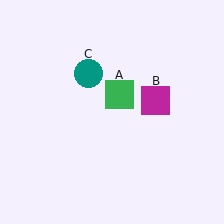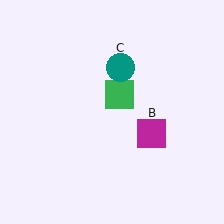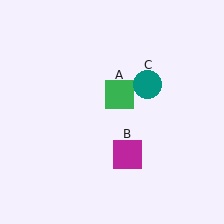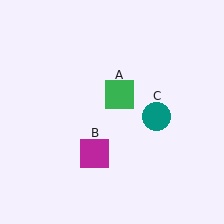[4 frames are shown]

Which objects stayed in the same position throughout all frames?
Green square (object A) remained stationary.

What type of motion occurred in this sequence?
The magenta square (object B), teal circle (object C) rotated clockwise around the center of the scene.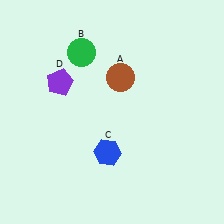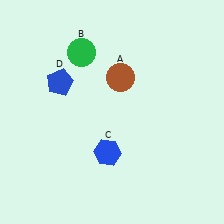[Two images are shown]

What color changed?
The pentagon (D) changed from purple in Image 1 to blue in Image 2.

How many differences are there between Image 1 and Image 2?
There is 1 difference between the two images.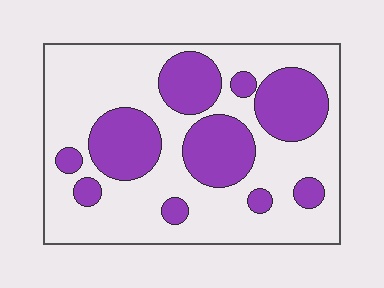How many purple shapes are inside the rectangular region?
10.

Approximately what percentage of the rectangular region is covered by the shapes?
Approximately 35%.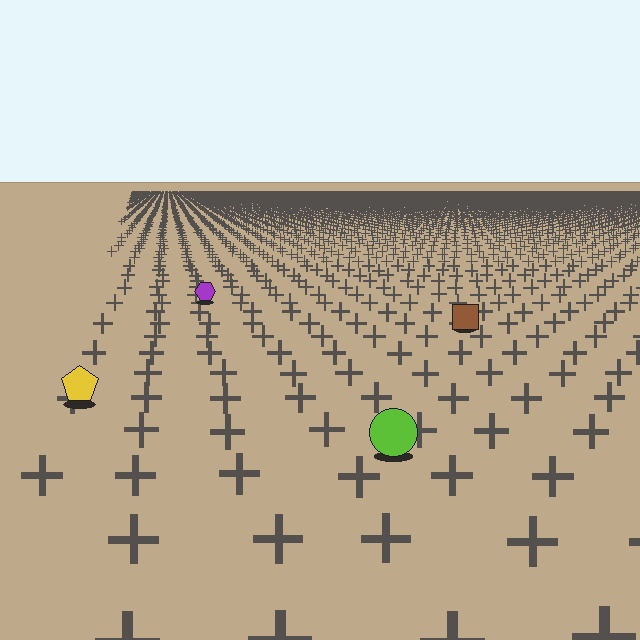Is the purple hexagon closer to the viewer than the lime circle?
No. The lime circle is closer — you can tell from the texture gradient: the ground texture is coarser near it.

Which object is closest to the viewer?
The lime circle is closest. The texture marks near it are larger and more spread out.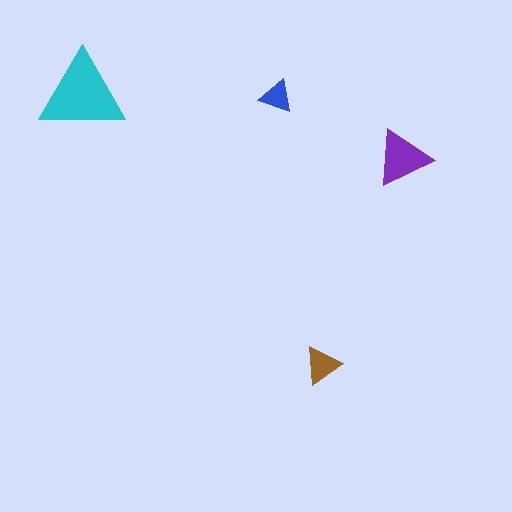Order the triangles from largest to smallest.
the cyan one, the purple one, the brown one, the blue one.